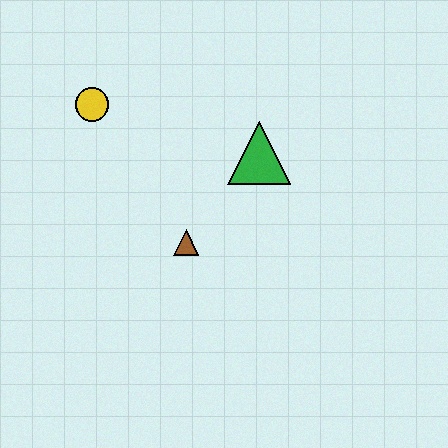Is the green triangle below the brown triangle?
No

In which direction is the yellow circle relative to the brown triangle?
The yellow circle is above the brown triangle.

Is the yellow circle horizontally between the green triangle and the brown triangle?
No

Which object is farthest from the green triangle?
The yellow circle is farthest from the green triangle.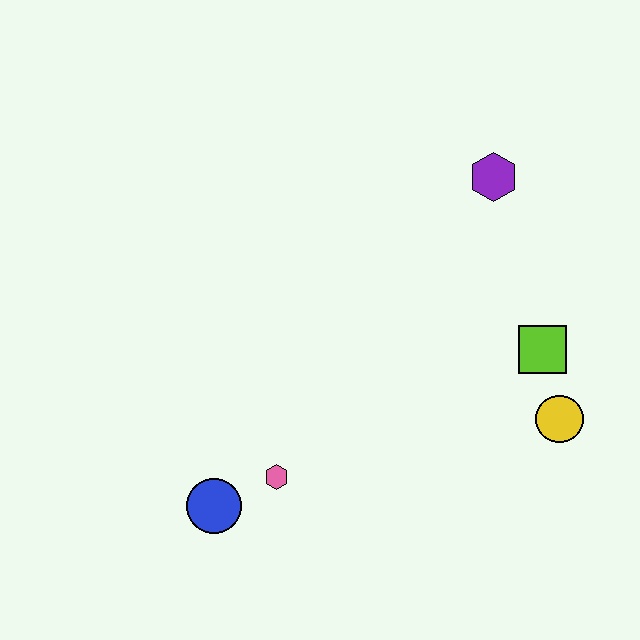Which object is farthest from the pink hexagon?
The purple hexagon is farthest from the pink hexagon.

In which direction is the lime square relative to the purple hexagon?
The lime square is below the purple hexagon.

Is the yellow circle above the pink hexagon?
Yes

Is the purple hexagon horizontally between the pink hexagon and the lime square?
Yes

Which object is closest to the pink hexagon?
The blue circle is closest to the pink hexagon.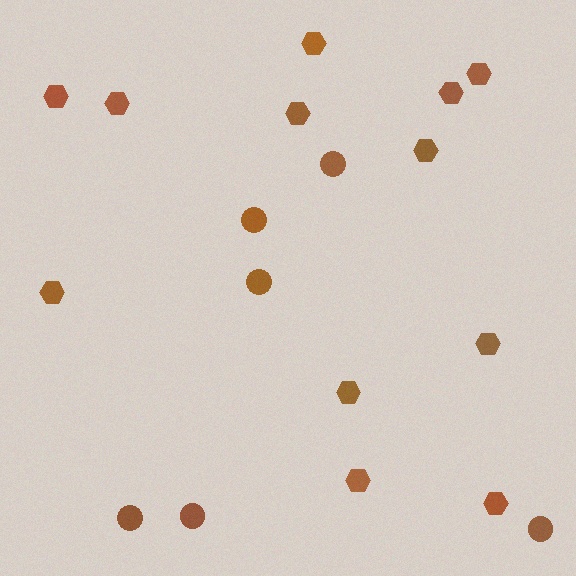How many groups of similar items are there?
There are 2 groups: one group of hexagons (12) and one group of circles (6).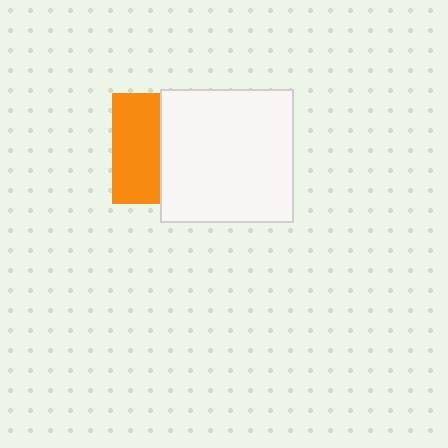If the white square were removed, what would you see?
You would see the complete orange square.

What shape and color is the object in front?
The object in front is a white square.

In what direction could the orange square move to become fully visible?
The orange square could move left. That would shift it out from behind the white square entirely.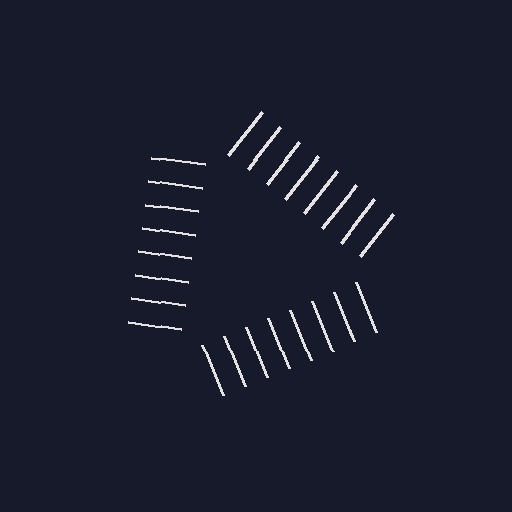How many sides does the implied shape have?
3 sides — the line-ends trace a triangle.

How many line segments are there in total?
24 — 8 along each of the 3 edges.